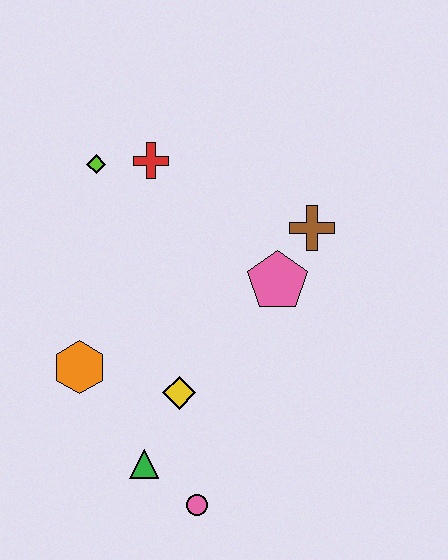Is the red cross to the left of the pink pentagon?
Yes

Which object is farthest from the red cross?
The pink circle is farthest from the red cross.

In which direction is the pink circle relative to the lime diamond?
The pink circle is below the lime diamond.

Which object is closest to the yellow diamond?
The green triangle is closest to the yellow diamond.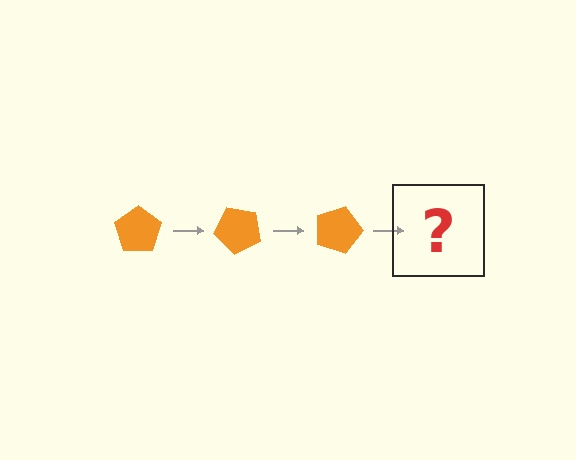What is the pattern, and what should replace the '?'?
The pattern is that the pentagon rotates 45 degrees each step. The '?' should be an orange pentagon rotated 135 degrees.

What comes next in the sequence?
The next element should be an orange pentagon rotated 135 degrees.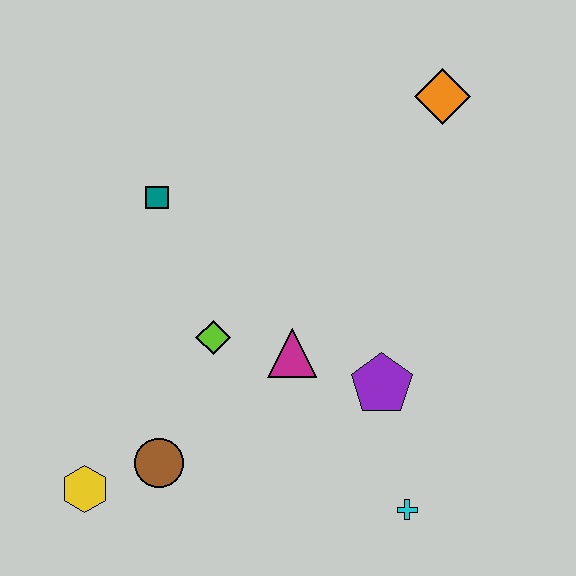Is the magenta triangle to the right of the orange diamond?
No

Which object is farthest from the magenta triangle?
The orange diamond is farthest from the magenta triangle.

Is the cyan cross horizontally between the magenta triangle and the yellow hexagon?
No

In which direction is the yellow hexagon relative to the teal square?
The yellow hexagon is below the teal square.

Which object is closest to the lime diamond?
The magenta triangle is closest to the lime diamond.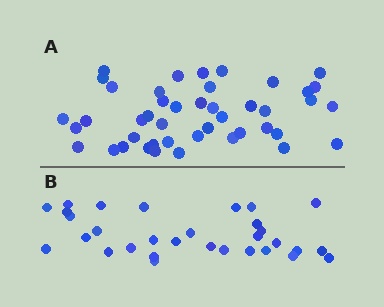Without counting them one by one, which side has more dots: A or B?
Region A (the top region) has more dots.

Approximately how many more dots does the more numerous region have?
Region A has approximately 15 more dots than region B.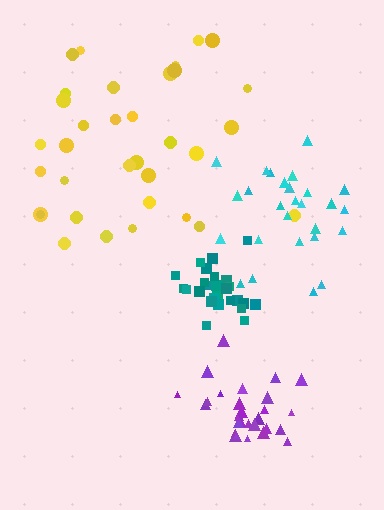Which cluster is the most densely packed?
Purple.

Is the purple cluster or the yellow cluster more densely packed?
Purple.